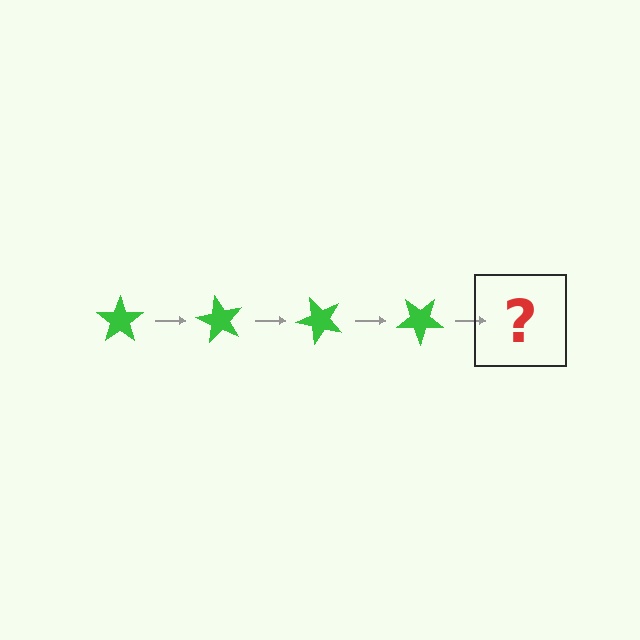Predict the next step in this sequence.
The next step is a green star rotated 240 degrees.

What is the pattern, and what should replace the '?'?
The pattern is that the star rotates 60 degrees each step. The '?' should be a green star rotated 240 degrees.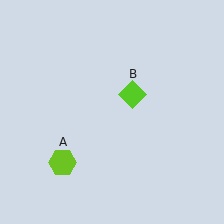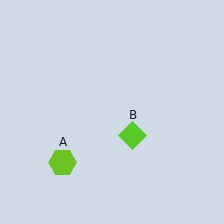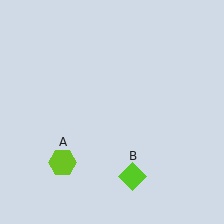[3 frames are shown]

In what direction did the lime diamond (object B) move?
The lime diamond (object B) moved down.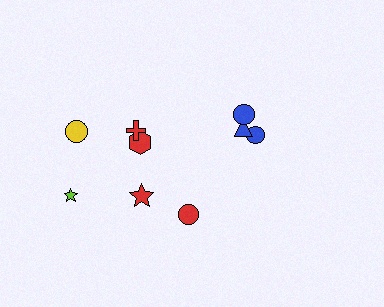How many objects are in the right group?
There are 3 objects.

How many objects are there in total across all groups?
There are 9 objects.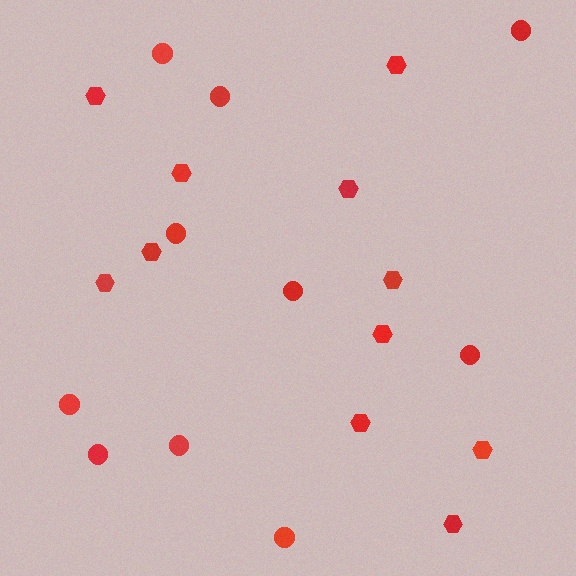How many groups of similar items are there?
There are 2 groups: one group of hexagons (11) and one group of circles (10).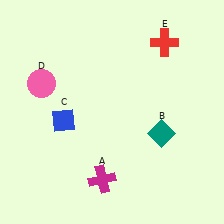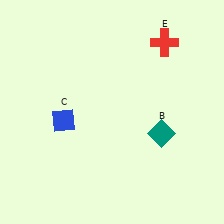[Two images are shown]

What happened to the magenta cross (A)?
The magenta cross (A) was removed in Image 2. It was in the bottom-left area of Image 1.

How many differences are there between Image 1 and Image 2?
There are 2 differences between the two images.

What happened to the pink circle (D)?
The pink circle (D) was removed in Image 2. It was in the top-left area of Image 1.